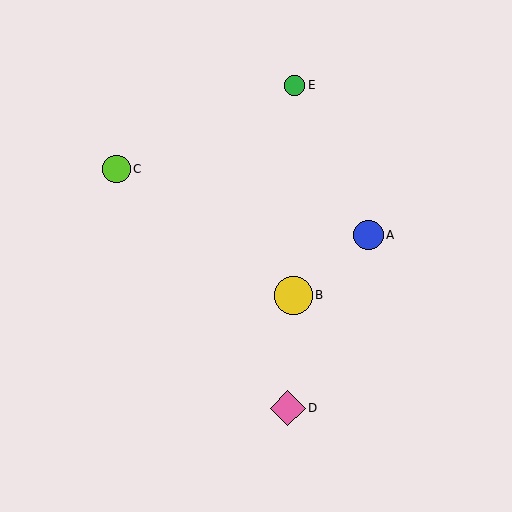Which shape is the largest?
The yellow circle (labeled B) is the largest.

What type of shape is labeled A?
Shape A is a blue circle.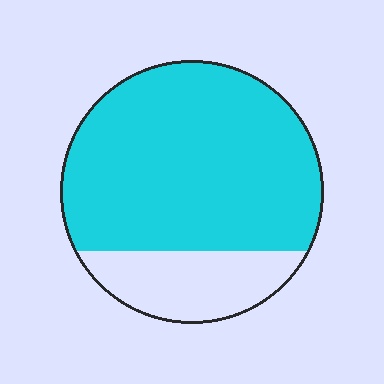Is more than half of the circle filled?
Yes.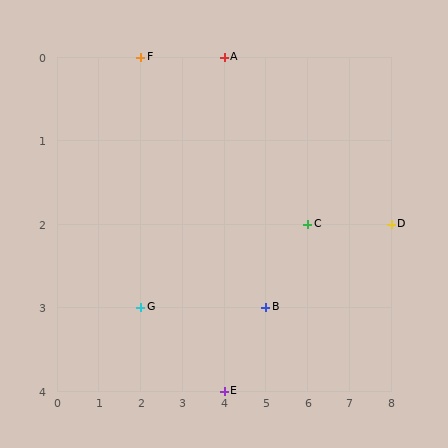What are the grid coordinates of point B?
Point B is at grid coordinates (5, 3).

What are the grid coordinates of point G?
Point G is at grid coordinates (2, 3).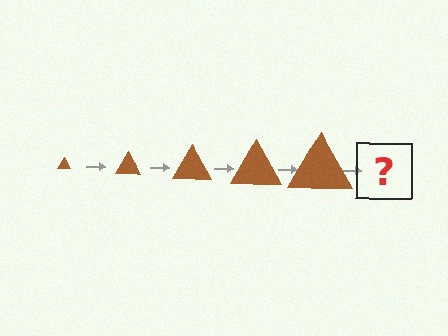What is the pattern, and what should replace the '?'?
The pattern is that the triangle gets progressively larger each step. The '?' should be a brown triangle, larger than the previous one.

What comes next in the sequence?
The next element should be a brown triangle, larger than the previous one.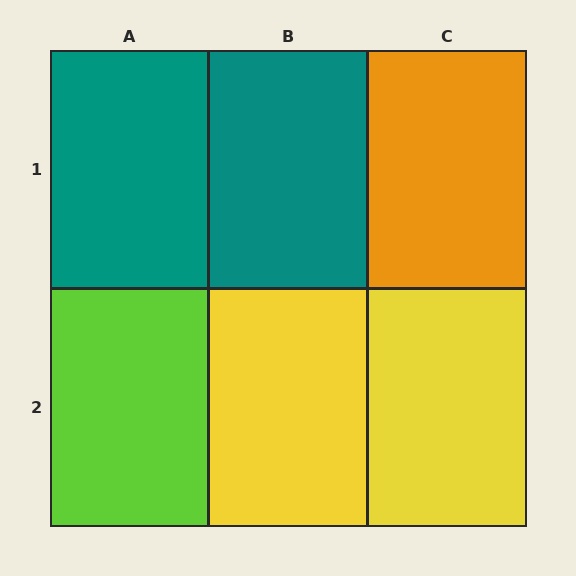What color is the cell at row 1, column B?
Teal.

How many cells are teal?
2 cells are teal.